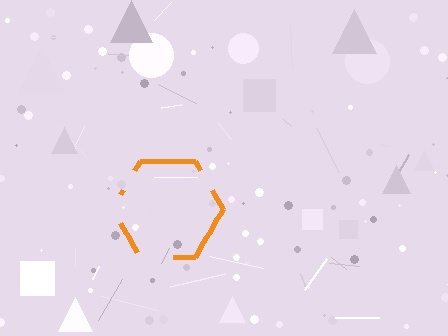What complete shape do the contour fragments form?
The contour fragments form a hexagon.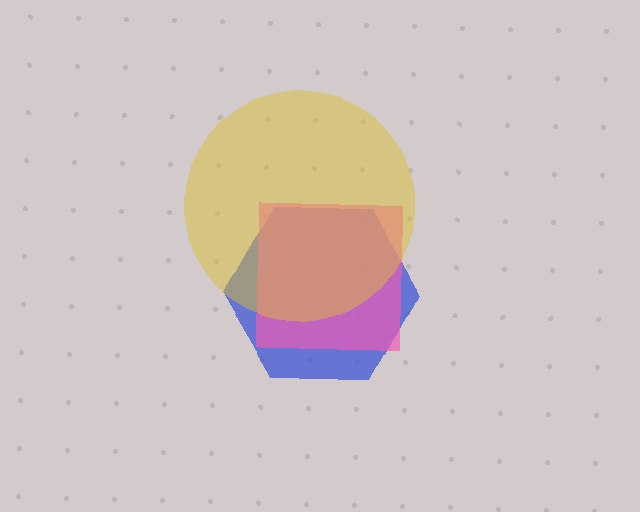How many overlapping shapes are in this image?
There are 3 overlapping shapes in the image.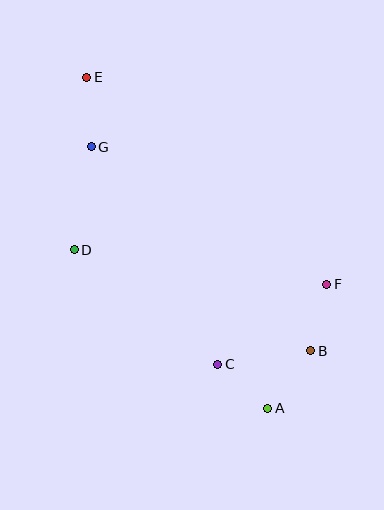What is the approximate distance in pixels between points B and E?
The distance between B and E is approximately 354 pixels.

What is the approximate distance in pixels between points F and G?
The distance between F and G is approximately 272 pixels.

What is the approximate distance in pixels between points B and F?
The distance between B and F is approximately 69 pixels.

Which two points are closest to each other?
Points A and C are closest to each other.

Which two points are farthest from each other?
Points A and E are farthest from each other.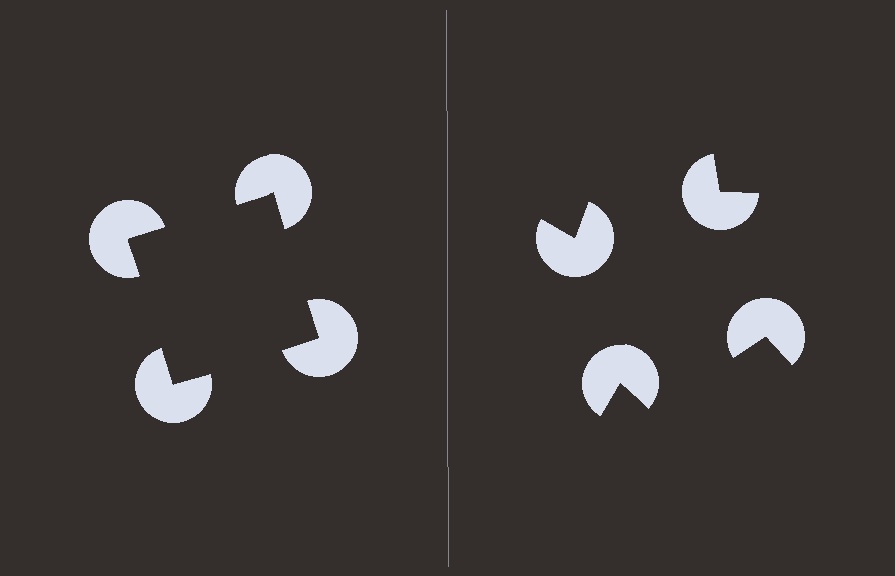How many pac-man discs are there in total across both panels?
8 — 4 on each side.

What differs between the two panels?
The pac-man discs are positioned identically on both sides; only the wedge orientations differ. On the left they align to a square; on the right they are misaligned.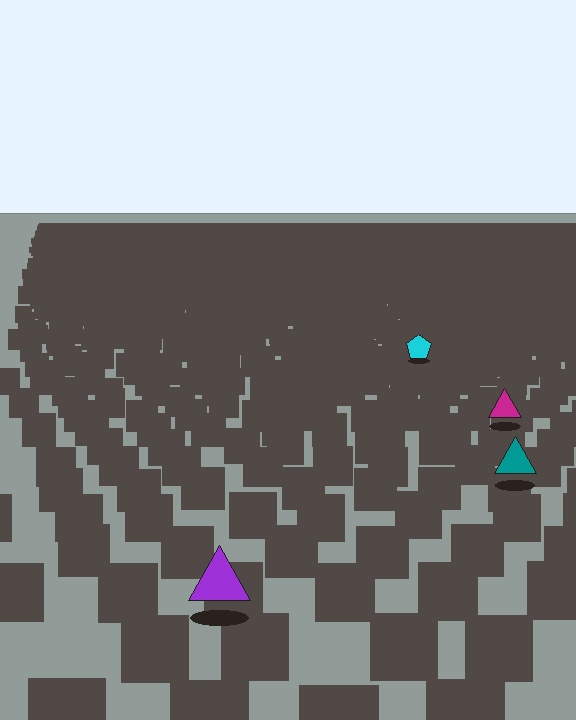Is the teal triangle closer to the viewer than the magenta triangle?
Yes. The teal triangle is closer — you can tell from the texture gradient: the ground texture is coarser near it.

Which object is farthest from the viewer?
The cyan pentagon is farthest from the viewer. It appears smaller and the ground texture around it is denser.